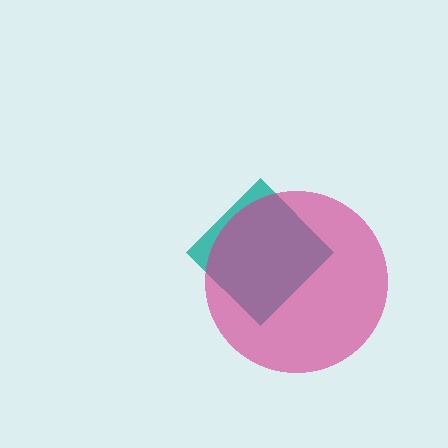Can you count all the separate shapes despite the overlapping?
Yes, there are 2 separate shapes.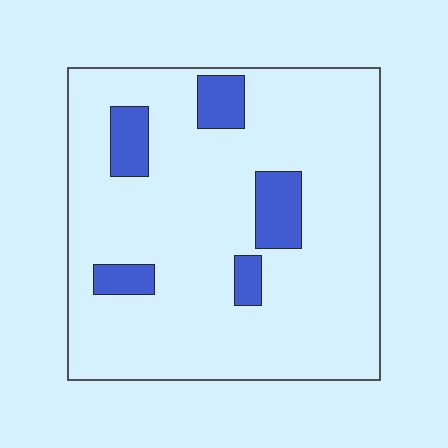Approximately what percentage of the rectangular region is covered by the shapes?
Approximately 15%.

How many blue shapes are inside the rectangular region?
5.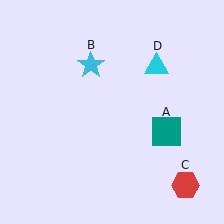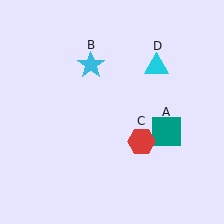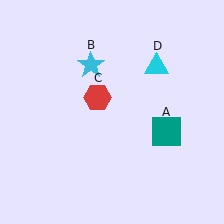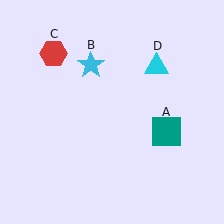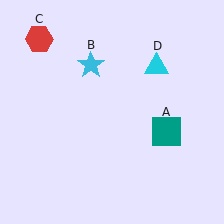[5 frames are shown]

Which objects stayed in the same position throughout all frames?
Teal square (object A) and cyan star (object B) and cyan triangle (object D) remained stationary.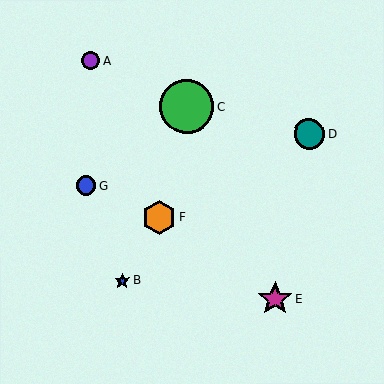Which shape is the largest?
The green circle (labeled C) is the largest.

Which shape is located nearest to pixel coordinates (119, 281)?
The blue star (labeled B) at (122, 281) is nearest to that location.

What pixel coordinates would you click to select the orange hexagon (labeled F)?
Click at (159, 218) to select the orange hexagon F.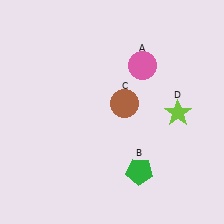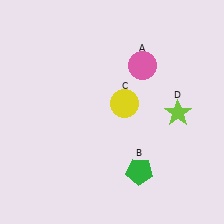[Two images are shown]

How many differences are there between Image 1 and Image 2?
There is 1 difference between the two images.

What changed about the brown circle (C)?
In Image 1, C is brown. In Image 2, it changed to yellow.